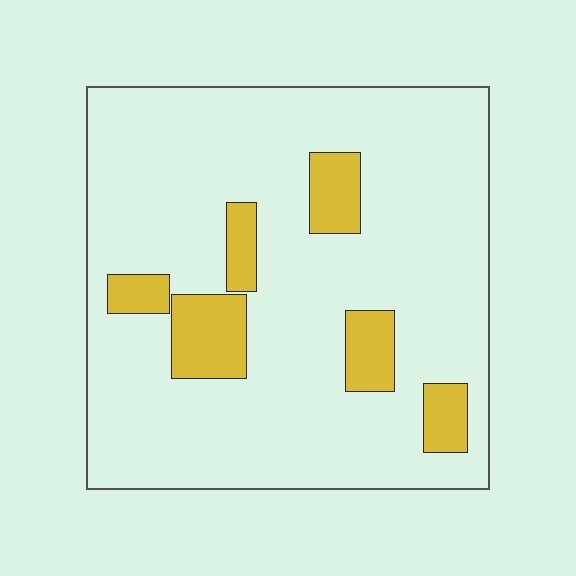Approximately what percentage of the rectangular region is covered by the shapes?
Approximately 15%.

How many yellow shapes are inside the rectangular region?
6.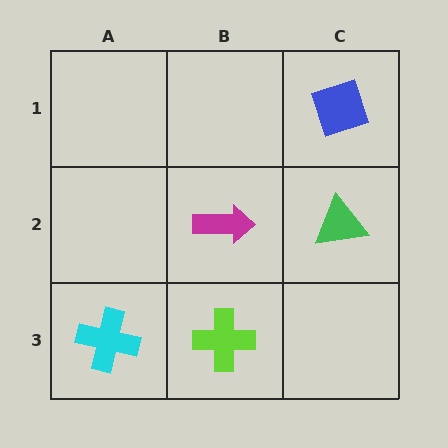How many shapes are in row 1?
1 shape.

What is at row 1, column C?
A blue diamond.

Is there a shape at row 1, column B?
No, that cell is empty.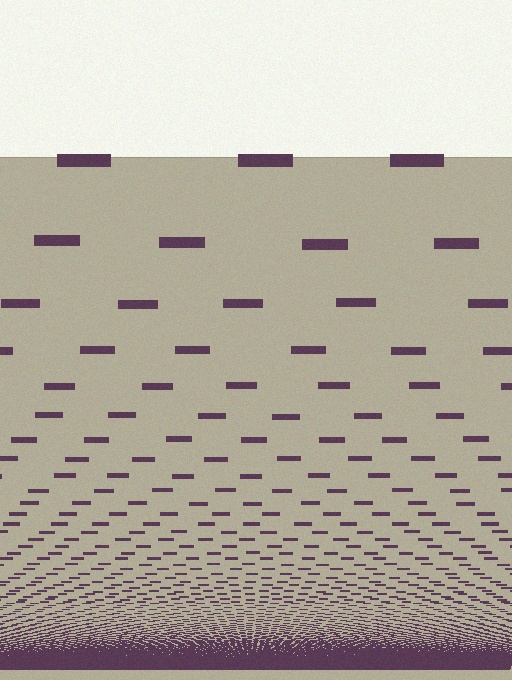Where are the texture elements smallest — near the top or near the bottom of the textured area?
Near the bottom.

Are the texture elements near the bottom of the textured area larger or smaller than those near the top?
Smaller. The gradient is inverted — elements near the bottom are smaller and denser.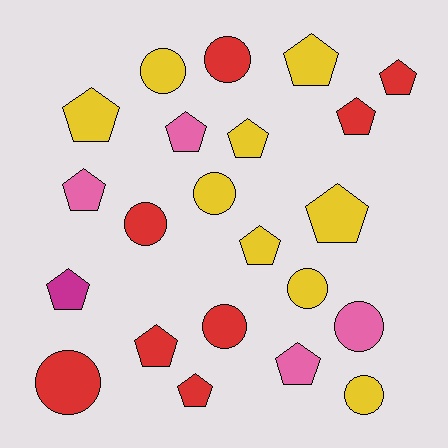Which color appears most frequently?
Yellow, with 9 objects.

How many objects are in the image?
There are 22 objects.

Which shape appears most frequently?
Pentagon, with 13 objects.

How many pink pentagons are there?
There are 3 pink pentagons.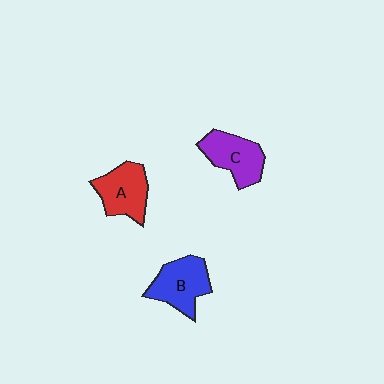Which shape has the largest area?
Shape B (blue).